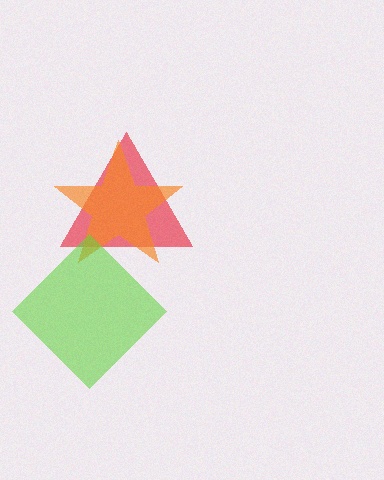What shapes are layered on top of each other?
The layered shapes are: a red triangle, an orange star, a lime diamond.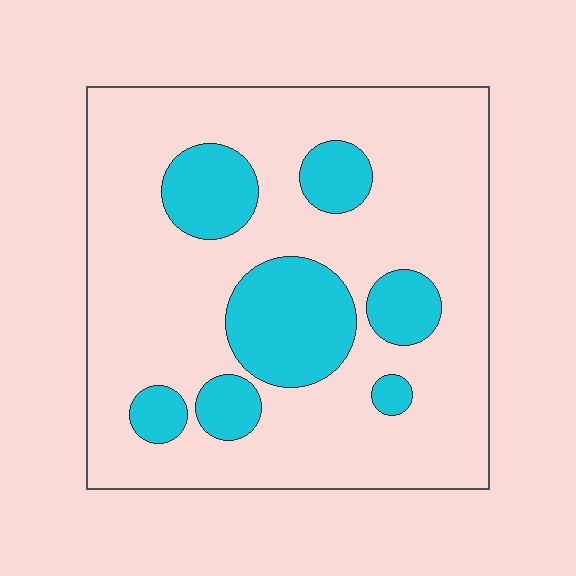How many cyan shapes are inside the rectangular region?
7.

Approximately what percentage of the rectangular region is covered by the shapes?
Approximately 25%.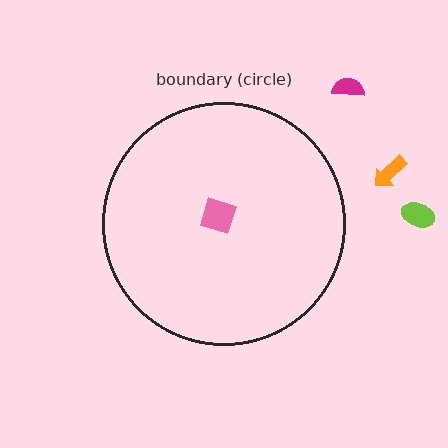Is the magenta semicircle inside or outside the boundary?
Outside.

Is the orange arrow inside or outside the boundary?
Outside.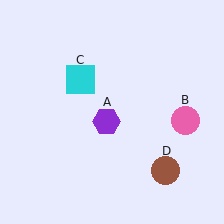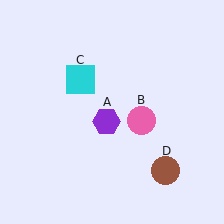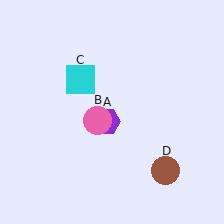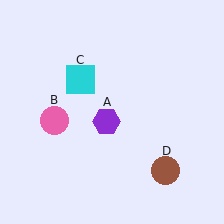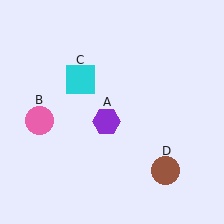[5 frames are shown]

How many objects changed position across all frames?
1 object changed position: pink circle (object B).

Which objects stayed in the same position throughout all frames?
Purple hexagon (object A) and cyan square (object C) and brown circle (object D) remained stationary.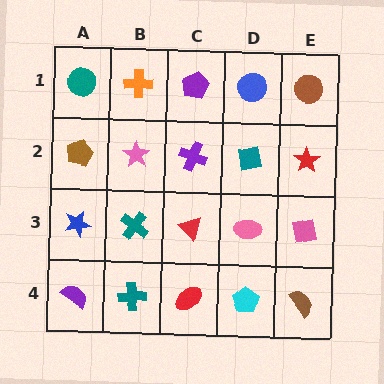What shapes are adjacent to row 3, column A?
A brown pentagon (row 2, column A), a purple semicircle (row 4, column A), a teal cross (row 3, column B).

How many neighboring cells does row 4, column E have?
2.